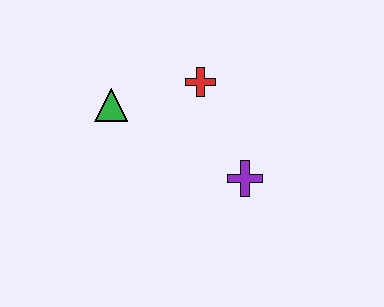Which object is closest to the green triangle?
The red cross is closest to the green triangle.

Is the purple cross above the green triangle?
No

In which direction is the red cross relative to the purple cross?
The red cross is above the purple cross.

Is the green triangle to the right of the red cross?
No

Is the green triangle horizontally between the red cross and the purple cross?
No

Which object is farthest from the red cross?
The purple cross is farthest from the red cross.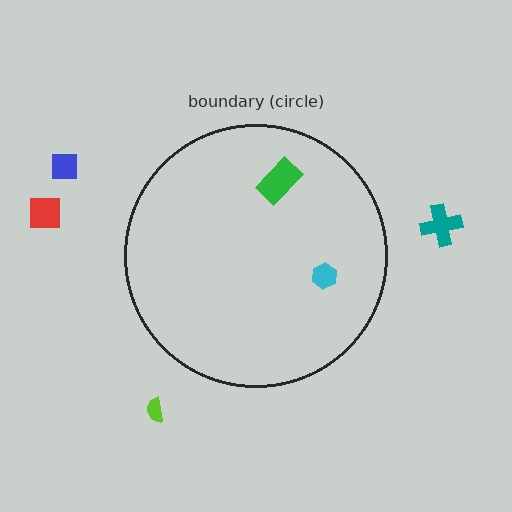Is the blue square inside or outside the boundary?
Outside.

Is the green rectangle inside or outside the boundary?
Inside.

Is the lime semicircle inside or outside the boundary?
Outside.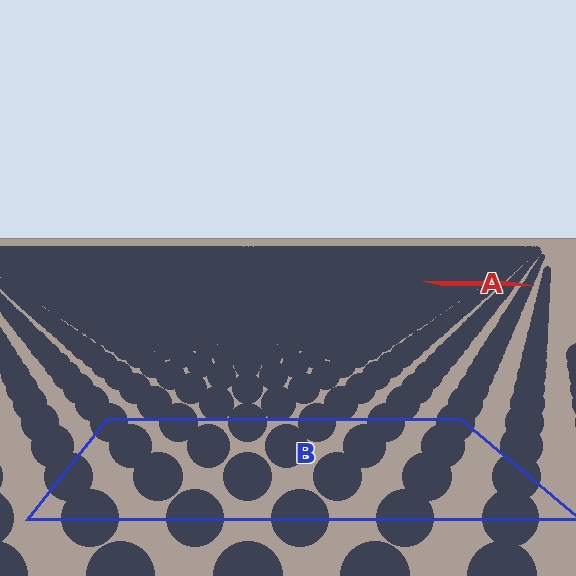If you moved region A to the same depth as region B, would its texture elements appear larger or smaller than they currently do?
They would appear larger. At a closer depth, the same texture elements are projected at a bigger on-screen size.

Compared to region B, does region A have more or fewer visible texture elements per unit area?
Region A has more texture elements per unit area — they are packed more densely because it is farther away.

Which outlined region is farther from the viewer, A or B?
Region A is farther from the viewer — the texture elements inside it appear smaller and more densely packed.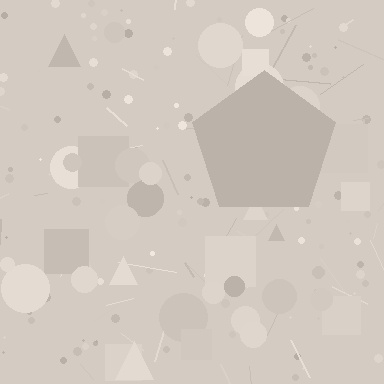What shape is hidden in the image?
A pentagon is hidden in the image.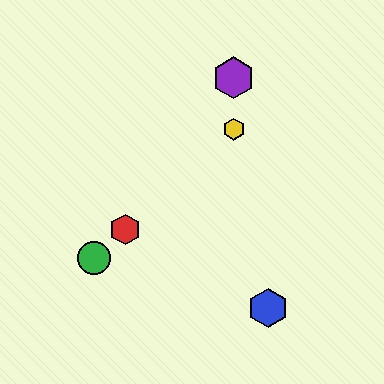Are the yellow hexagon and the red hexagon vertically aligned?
No, the yellow hexagon is at x≈234 and the red hexagon is at x≈125.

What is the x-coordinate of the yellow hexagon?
The yellow hexagon is at x≈234.